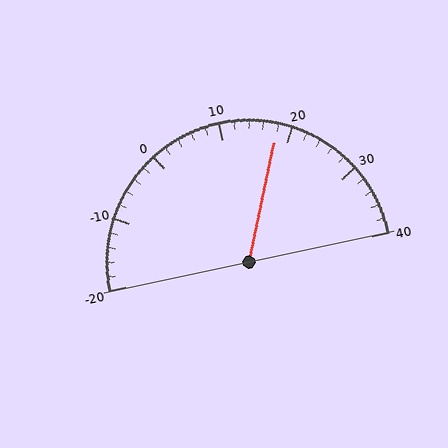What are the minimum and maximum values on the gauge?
The gauge ranges from -20 to 40.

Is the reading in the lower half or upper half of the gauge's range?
The reading is in the upper half of the range (-20 to 40).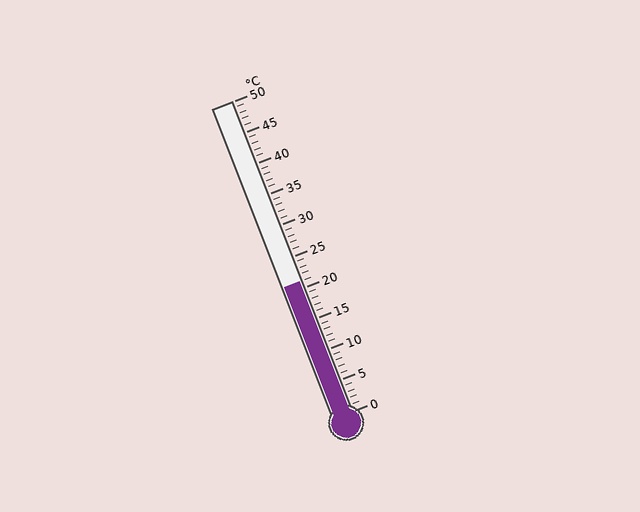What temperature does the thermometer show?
The thermometer shows approximately 21°C.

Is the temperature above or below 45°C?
The temperature is below 45°C.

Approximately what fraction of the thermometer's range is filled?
The thermometer is filled to approximately 40% of its range.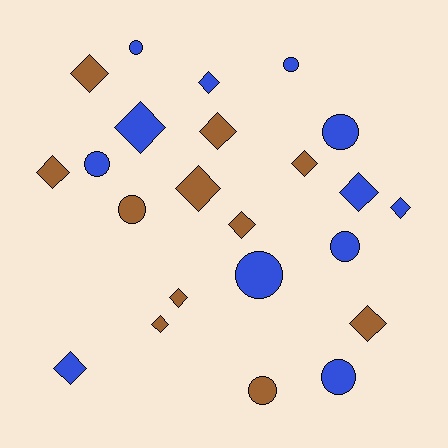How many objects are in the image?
There are 23 objects.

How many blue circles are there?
There are 7 blue circles.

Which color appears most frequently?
Blue, with 12 objects.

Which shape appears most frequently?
Diamond, with 14 objects.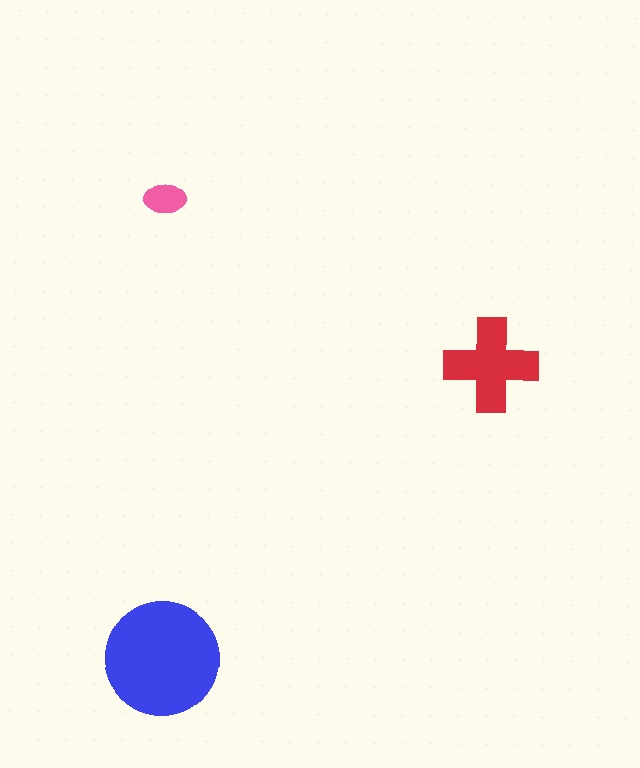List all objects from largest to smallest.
The blue circle, the red cross, the pink ellipse.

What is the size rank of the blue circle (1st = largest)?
1st.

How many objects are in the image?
There are 3 objects in the image.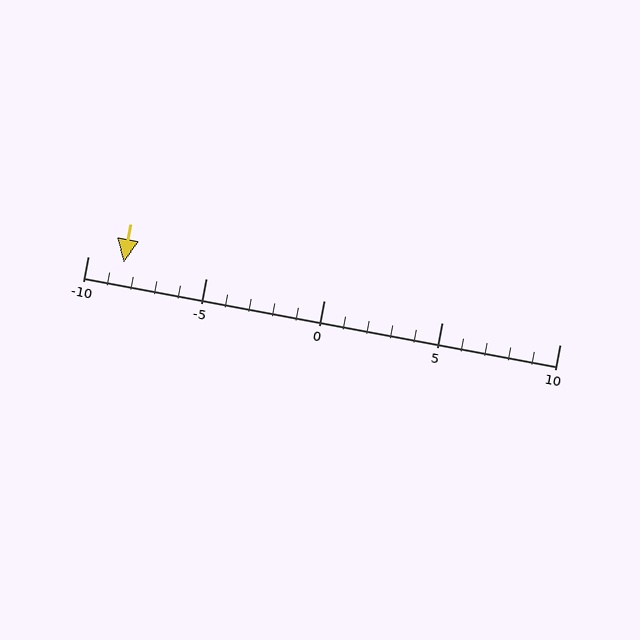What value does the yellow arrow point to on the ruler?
The yellow arrow points to approximately -8.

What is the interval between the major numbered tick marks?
The major tick marks are spaced 5 units apart.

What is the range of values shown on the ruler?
The ruler shows values from -10 to 10.